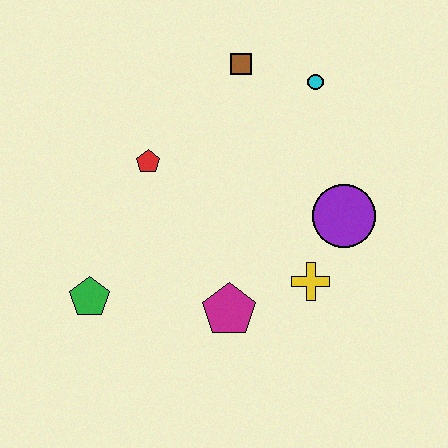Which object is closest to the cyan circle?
The brown square is closest to the cyan circle.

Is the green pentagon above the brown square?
No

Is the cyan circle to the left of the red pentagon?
No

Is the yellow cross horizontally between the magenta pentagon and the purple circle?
Yes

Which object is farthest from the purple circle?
The green pentagon is farthest from the purple circle.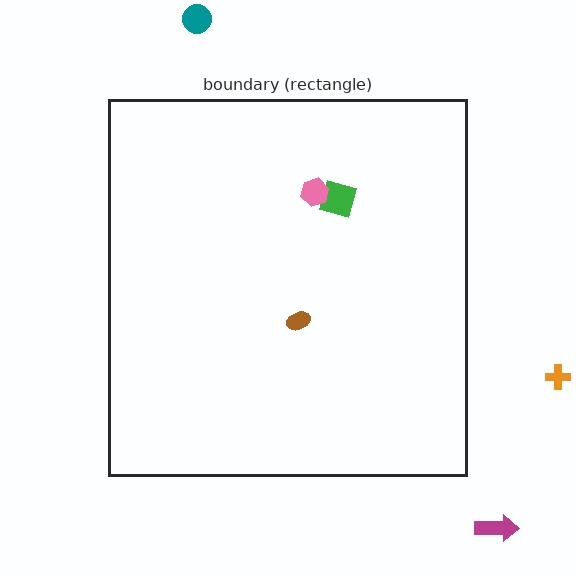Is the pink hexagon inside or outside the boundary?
Inside.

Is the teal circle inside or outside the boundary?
Outside.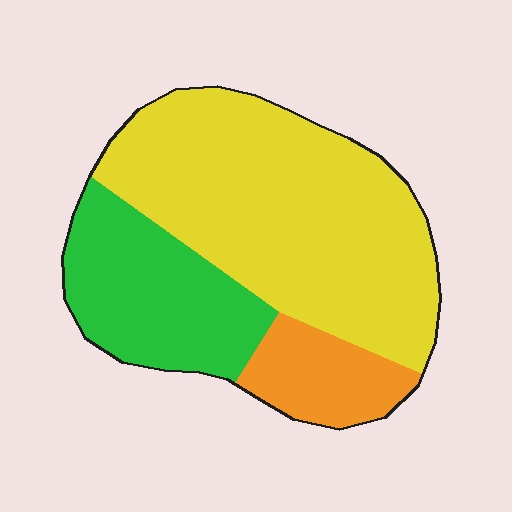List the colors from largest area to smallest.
From largest to smallest: yellow, green, orange.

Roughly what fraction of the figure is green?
Green covers around 25% of the figure.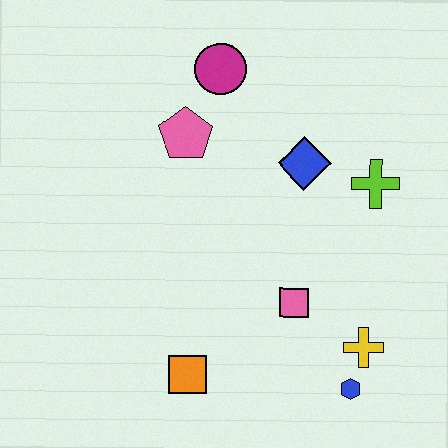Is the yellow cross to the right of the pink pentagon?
Yes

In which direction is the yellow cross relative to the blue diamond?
The yellow cross is below the blue diamond.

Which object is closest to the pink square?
The yellow cross is closest to the pink square.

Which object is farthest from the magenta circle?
The blue hexagon is farthest from the magenta circle.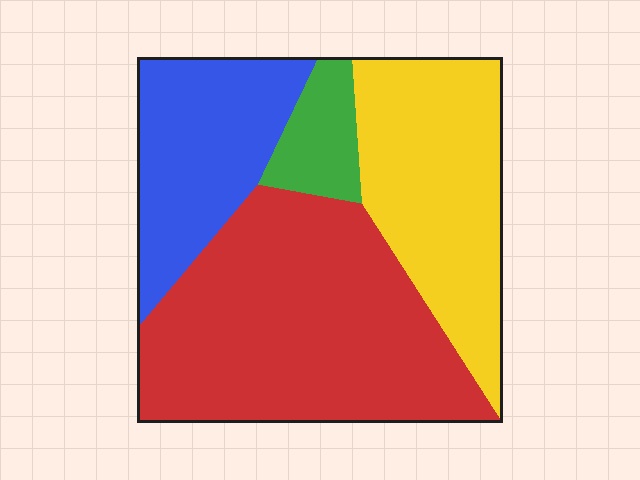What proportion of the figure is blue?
Blue takes up about one fifth (1/5) of the figure.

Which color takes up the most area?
Red, at roughly 45%.